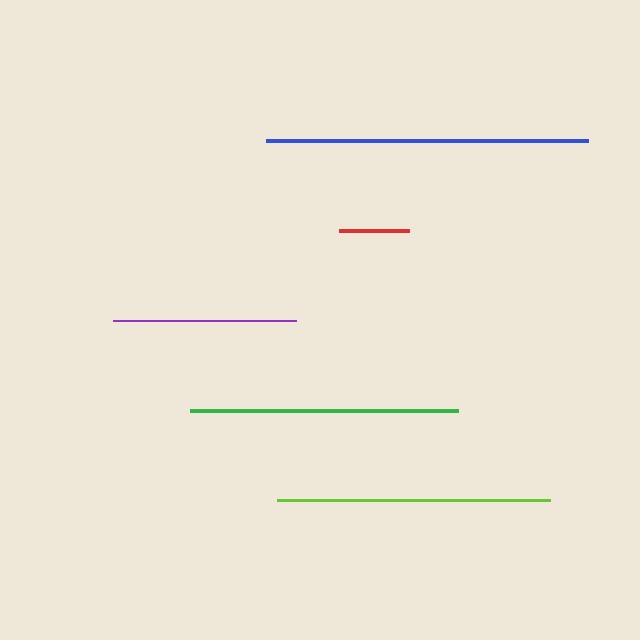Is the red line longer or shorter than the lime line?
The lime line is longer than the red line.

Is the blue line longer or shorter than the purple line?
The blue line is longer than the purple line.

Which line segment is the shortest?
The red line is the shortest at approximately 70 pixels.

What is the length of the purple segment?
The purple segment is approximately 183 pixels long.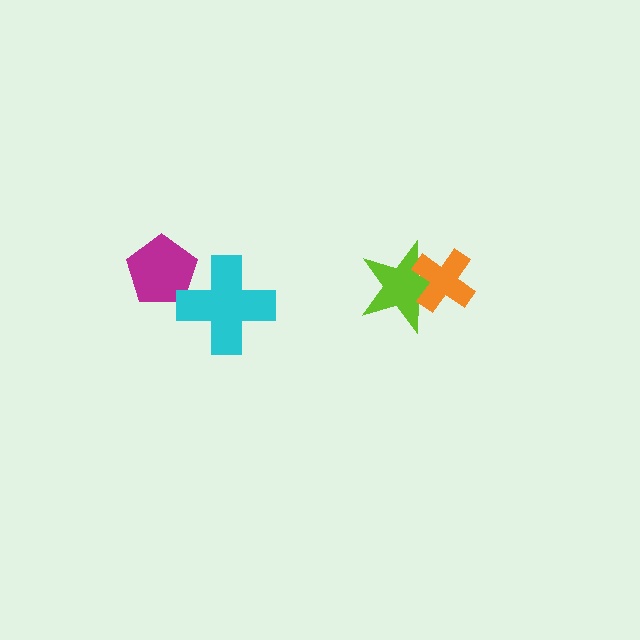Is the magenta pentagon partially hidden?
Yes, it is partially covered by another shape.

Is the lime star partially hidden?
Yes, it is partially covered by another shape.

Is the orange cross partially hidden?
No, no other shape covers it.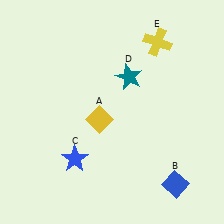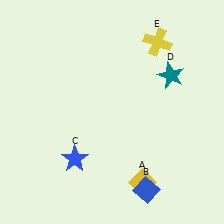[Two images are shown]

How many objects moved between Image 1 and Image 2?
3 objects moved between the two images.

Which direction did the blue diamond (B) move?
The blue diamond (B) moved left.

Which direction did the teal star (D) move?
The teal star (D) moved right.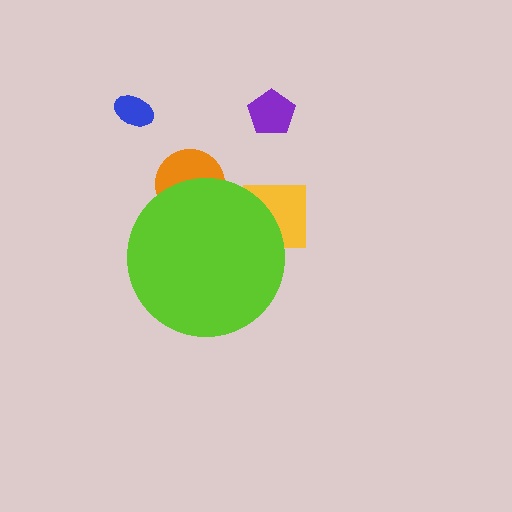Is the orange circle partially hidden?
Yes, the orange circle is partially hidden behind the lime circle.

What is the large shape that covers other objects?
A lime circle.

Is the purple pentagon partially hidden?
No, the purple pentagon is fully visible.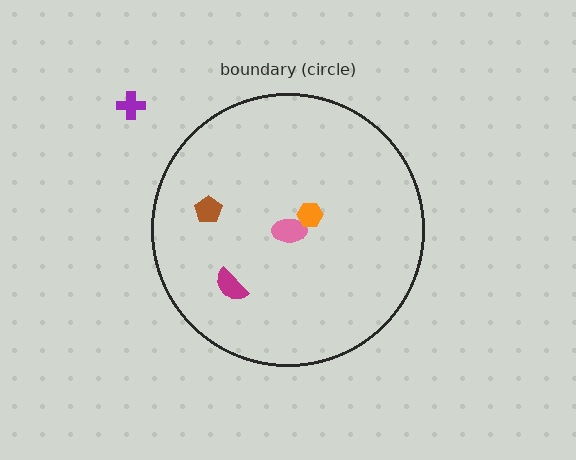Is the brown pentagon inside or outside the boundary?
Inside.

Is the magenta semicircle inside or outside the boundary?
Inside.